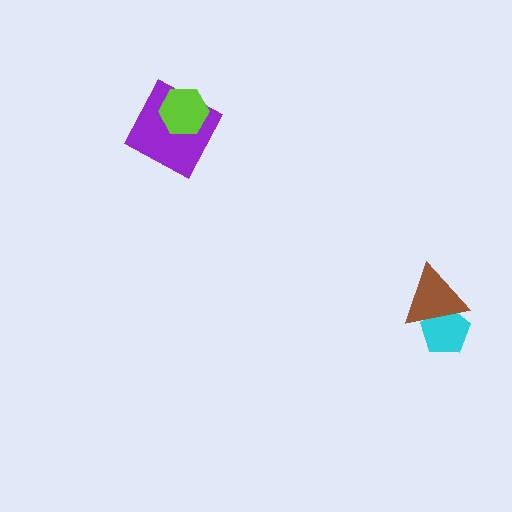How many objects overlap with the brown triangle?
1 object overlaps with the brown triangle.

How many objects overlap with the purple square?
1 object overlaps with the purple square.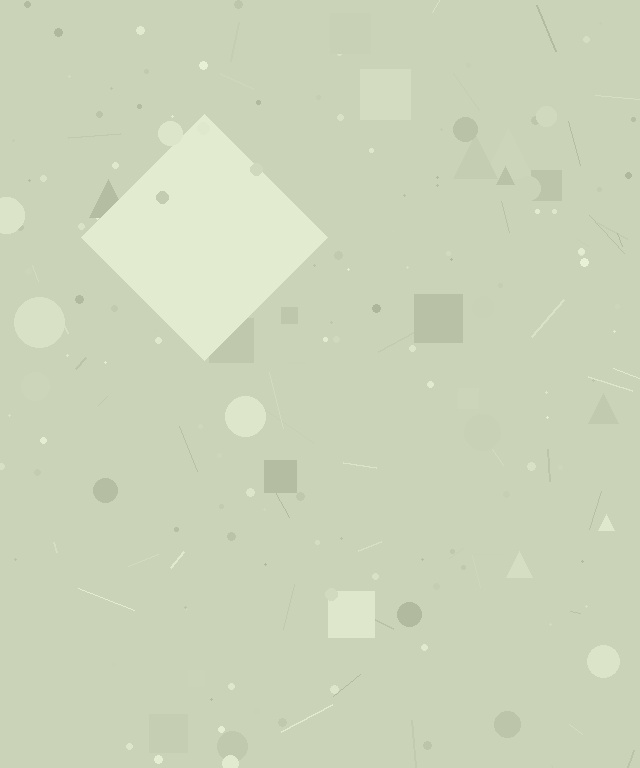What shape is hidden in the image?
A diamond is hidden in the image.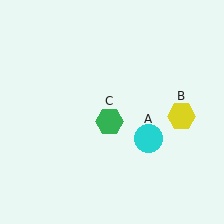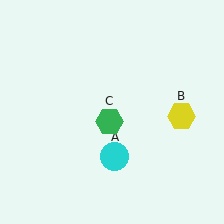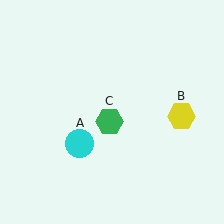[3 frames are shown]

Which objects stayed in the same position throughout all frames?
Yellow hexagon (object B) and green hexagon (object C) remained stationary.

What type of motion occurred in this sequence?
The cyan circle (object A) rotated clockwise around the center of the scene.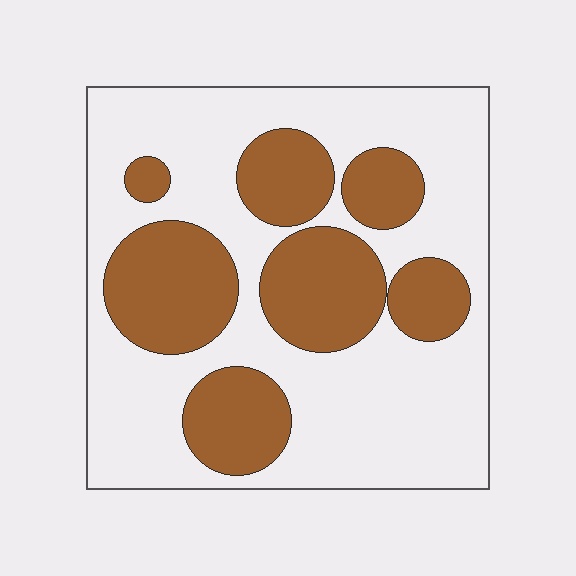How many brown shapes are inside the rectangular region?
7.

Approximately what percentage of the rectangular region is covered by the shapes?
Approximately 35%.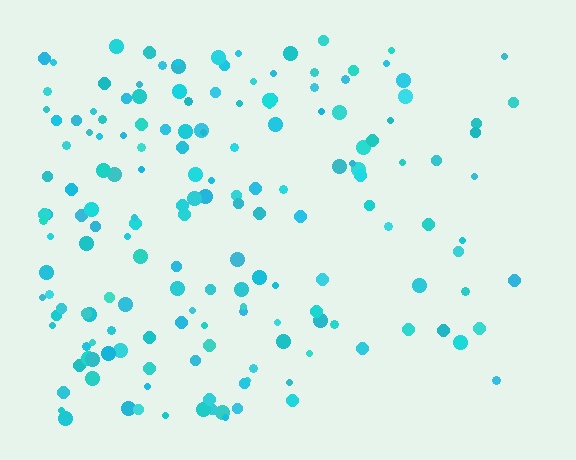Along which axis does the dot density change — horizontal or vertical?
Horizontal.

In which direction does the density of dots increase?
From right to left, with the left side densest.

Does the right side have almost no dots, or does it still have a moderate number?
Still a moderate number, just noticeably fewer than the left.